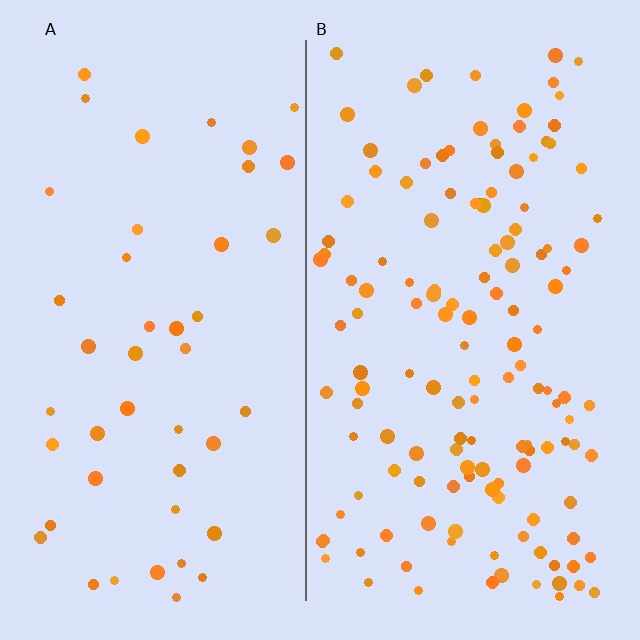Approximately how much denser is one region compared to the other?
Approximately 3.1× — region B over region A.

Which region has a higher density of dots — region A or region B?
B (the right).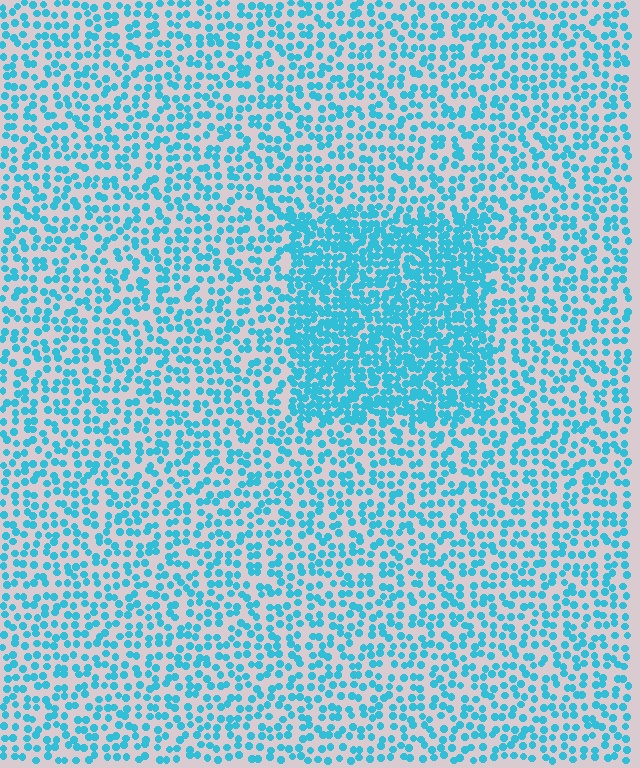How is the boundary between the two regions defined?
The boundary is defined by a change in element density (approximately 2.1x ratio). All elements are the same color, size, and shape.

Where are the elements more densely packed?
The elements are more densely packed inside the rectangle boundary.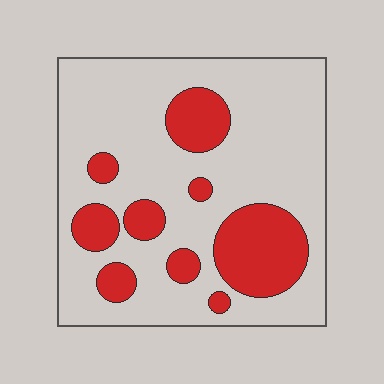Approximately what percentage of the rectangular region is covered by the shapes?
Approximately 25%.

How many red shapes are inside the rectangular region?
9.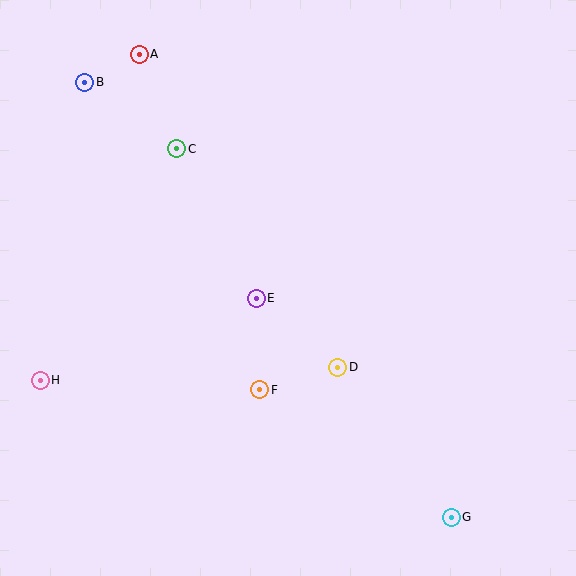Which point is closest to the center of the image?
Point E at (256, 298) is closest to the center.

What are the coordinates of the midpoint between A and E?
The midpoint between A and E is at (198, 176).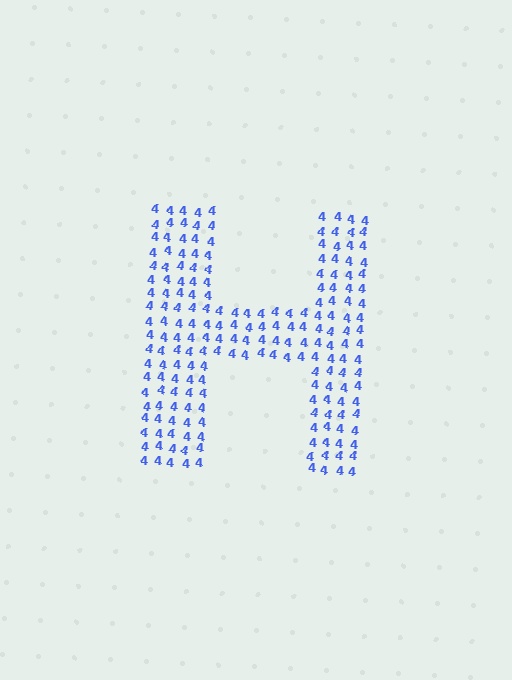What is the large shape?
The large shape is the letter H.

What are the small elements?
The small elements are digit 4's.